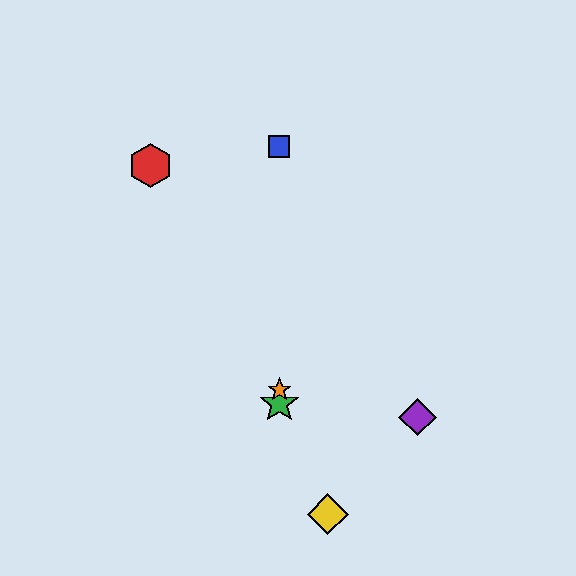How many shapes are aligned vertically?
3 shapes (the blue square, the green star, the orange star) are aligned vertically.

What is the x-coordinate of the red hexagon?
The red hexagon is at x≈151.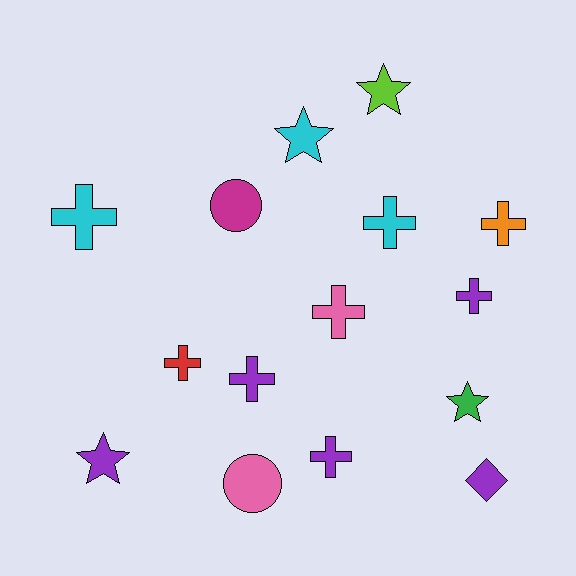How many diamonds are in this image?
There is 1 diamond.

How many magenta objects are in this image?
There is 1 magenta object.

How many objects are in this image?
There are 15 objects.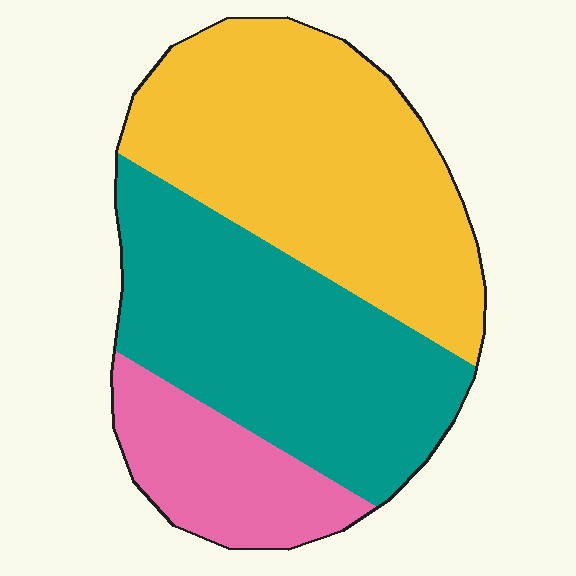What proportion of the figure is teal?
Teal takes up about two fifths (2/5) of the figure.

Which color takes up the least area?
Pink, at roughly 15%.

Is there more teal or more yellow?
Yellow.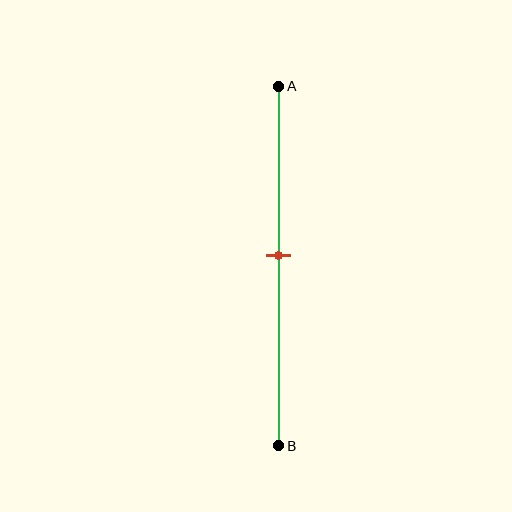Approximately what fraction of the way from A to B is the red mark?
The red mark is approximately 45% of the way from A to B.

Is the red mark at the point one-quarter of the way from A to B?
No, the mark is at about 45% from A, not at the 25% one-quarter point.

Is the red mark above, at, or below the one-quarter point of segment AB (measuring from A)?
The red mark is below the one-quarter point of segment AB.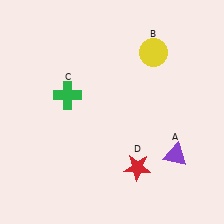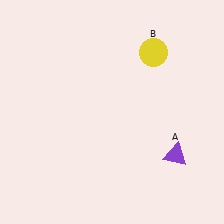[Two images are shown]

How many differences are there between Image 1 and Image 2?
There are 2 differences between the two images.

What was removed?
The green cross (C), the red star (D) were removed in Image 2.